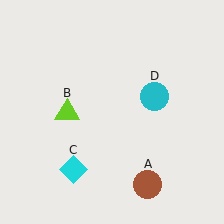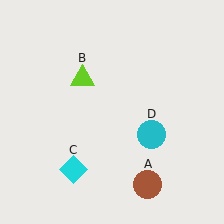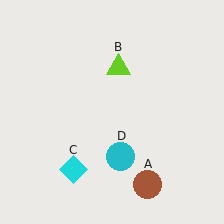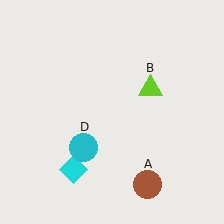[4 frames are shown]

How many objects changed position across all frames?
2 objects changed position: lime triangle (object B), cyan circle (object D).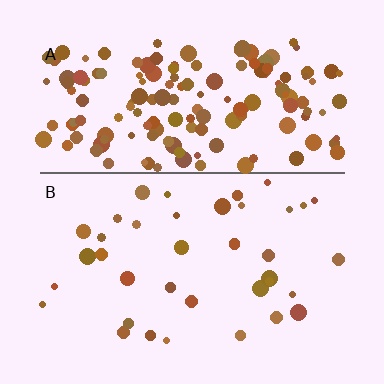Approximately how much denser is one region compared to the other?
Approximately 4.0× — region A over region B.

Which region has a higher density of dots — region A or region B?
A (the top).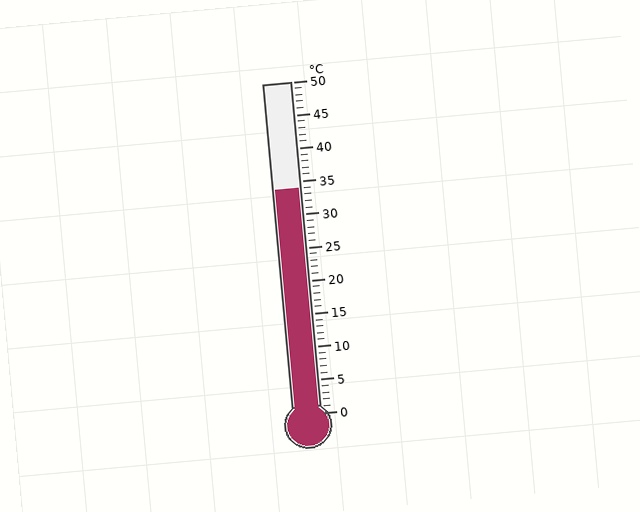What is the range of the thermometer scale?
The thermometer scale ranges from 0°C to 50°C.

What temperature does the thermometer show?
The thermometer shows approximately 34°C.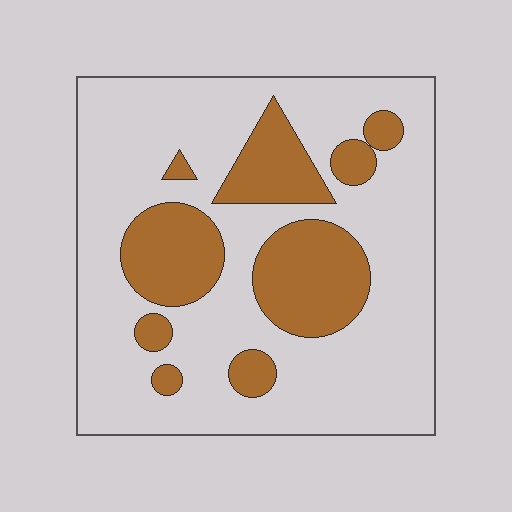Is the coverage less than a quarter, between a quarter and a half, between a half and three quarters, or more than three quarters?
Between a quarter and a half.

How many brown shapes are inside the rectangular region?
9.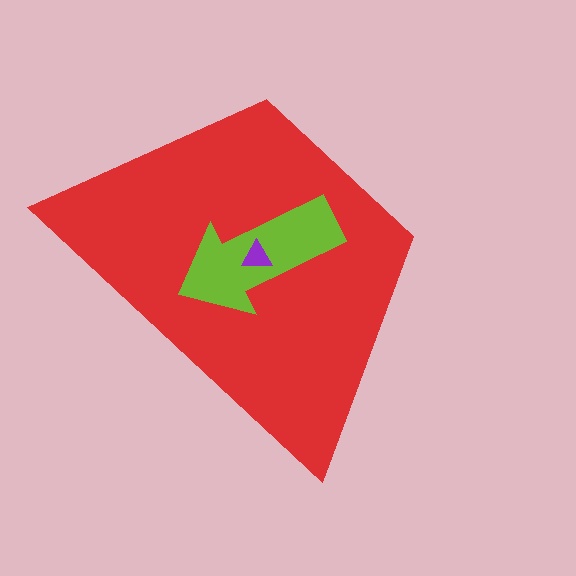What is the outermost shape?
The red trapezoid.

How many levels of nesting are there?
3.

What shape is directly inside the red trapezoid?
The lime arrow.